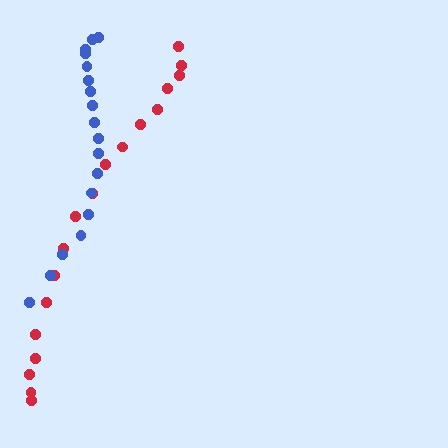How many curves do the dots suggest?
There are 2 distinct paths.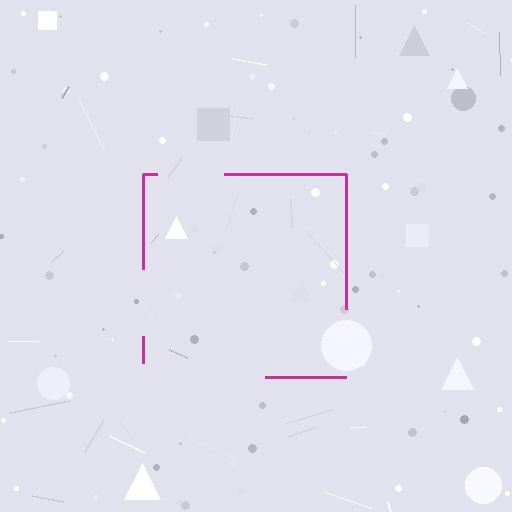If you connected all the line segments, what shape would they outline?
They would outline a square.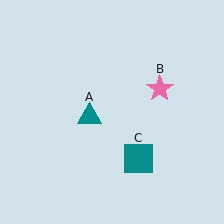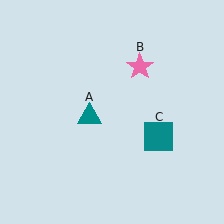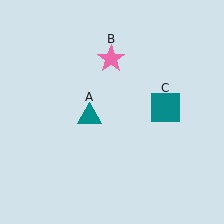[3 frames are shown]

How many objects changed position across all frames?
2 objects changed position: pink star (object B), teal square (object C).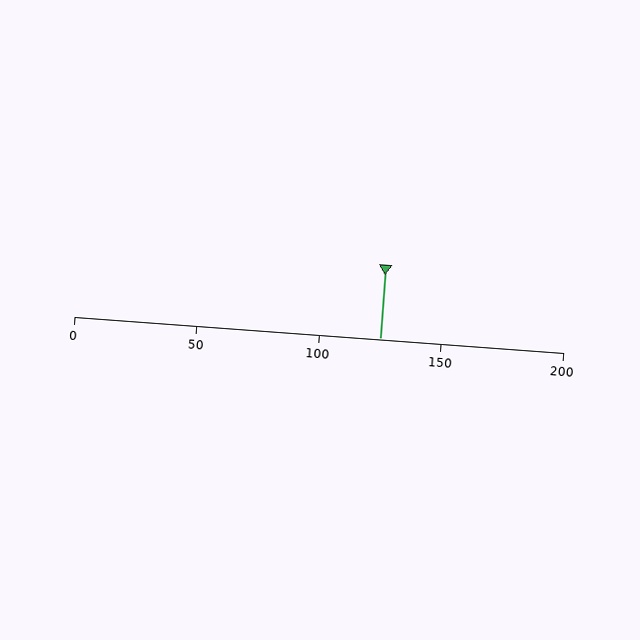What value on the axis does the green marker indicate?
The marker indicates approximately 125.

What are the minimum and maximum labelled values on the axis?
The axis runs from 0 to 200.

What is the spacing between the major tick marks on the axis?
The major ticks are spaced 50 apart.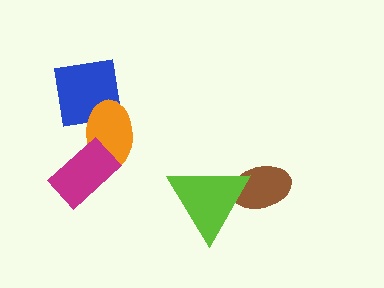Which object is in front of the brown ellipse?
The lime triangle is in front of the brown ellipse.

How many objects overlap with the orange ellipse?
2 objects overlap with the orange ellipse.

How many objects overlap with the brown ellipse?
1 object overlaps with the brown ellipse.